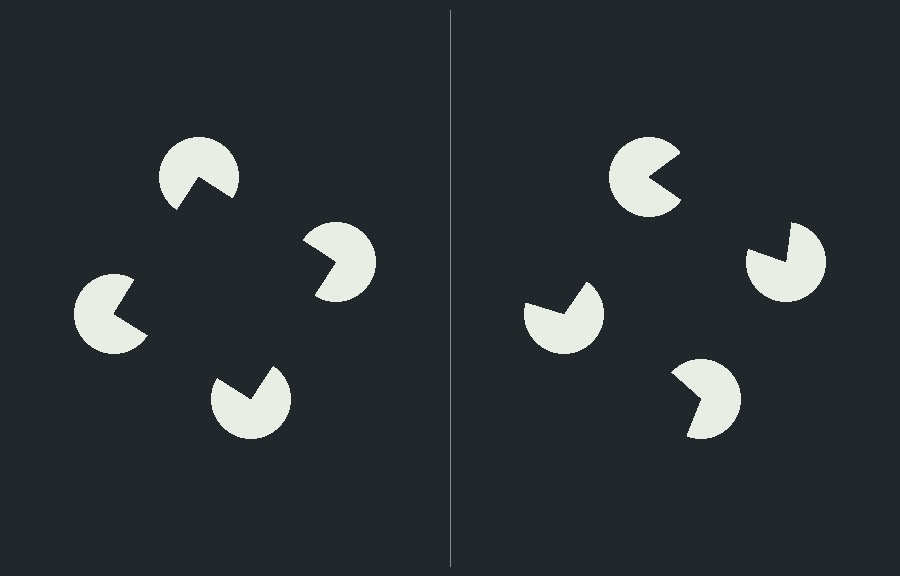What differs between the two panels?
The pac-man discs are positioned identically on both sides; only the wedge orientations differ. On the left they align to a square; on the right they are misaligned.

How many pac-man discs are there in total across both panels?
8 — 4 on each side.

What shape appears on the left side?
An illusory square.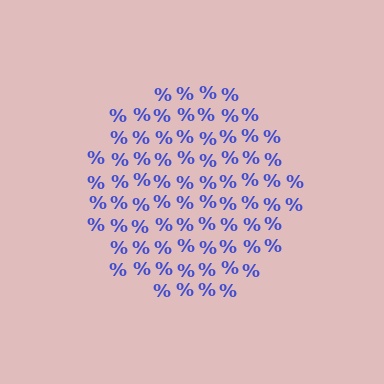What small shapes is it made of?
It is made of small percent signs.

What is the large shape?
The large shape is a circle.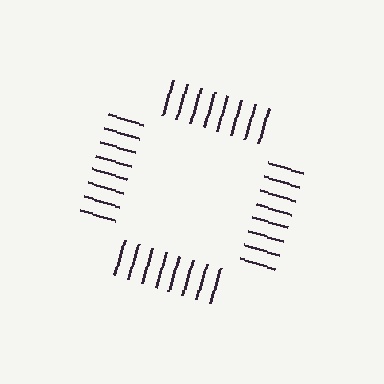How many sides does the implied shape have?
4 sides — the line-ends trace a square.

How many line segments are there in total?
32 — 8 along each of the 4 edges.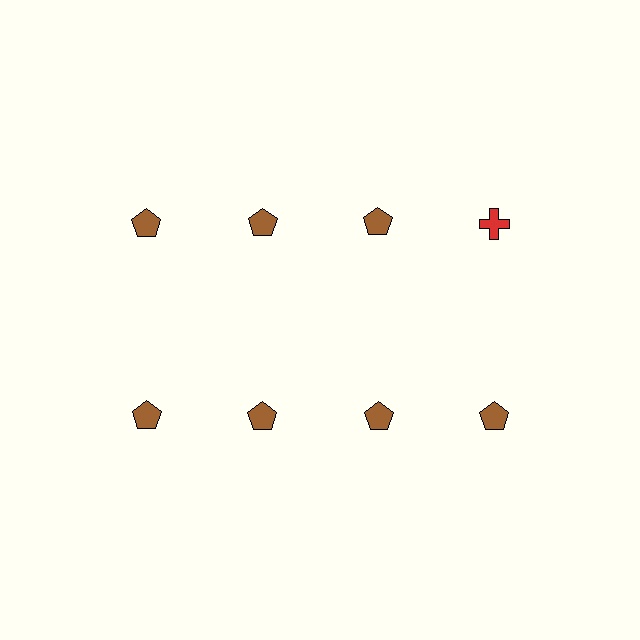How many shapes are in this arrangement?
There are 8 shapes arranged in a grid pattern.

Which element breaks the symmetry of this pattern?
The red cross in the top row, second from right column breaks the symmetry. All other shapes are brown pentagons.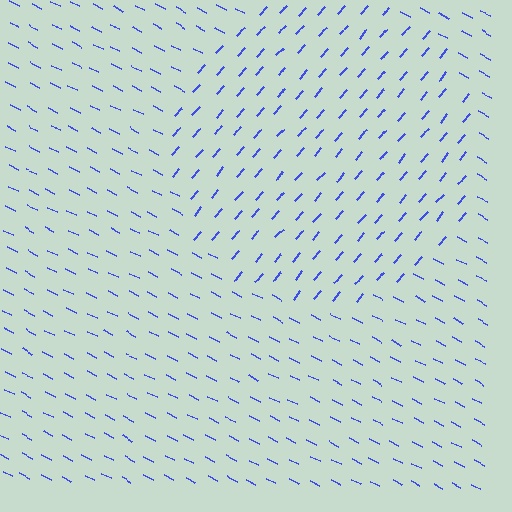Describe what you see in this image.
The image is filled with small blue line segments. A circle region in the image has lines oriented differently from the surrounding lines, creating a visible texture boundary.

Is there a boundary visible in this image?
Yes, there is a texture boundary formed by a change in line orientation.